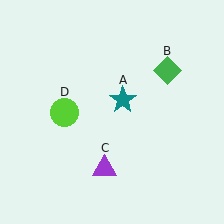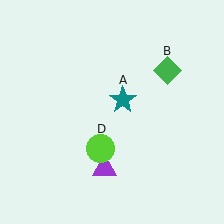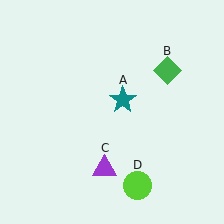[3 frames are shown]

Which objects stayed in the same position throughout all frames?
Teal star (object A) and green diamond (object B) and purple triangle (object C) remained stationary.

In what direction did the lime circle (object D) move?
The lime circle (object D) moved down and to the right.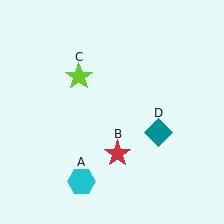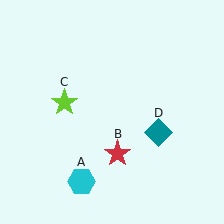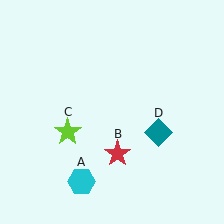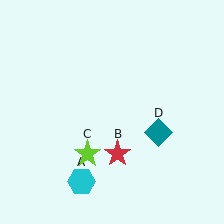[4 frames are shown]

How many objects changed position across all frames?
1 object changed position: lime star (object C).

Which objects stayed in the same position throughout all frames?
Cyan hexagon (object A) and red star (object B) and teal diamond (object D) remained stationary.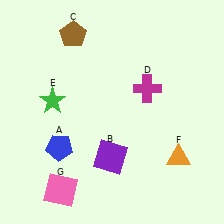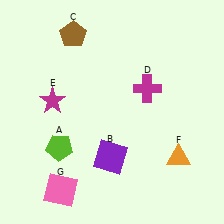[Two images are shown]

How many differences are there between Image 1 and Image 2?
There are 2 differences between the two images.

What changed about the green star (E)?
In Image 1, E is green. In Image 2, it changed to magenta.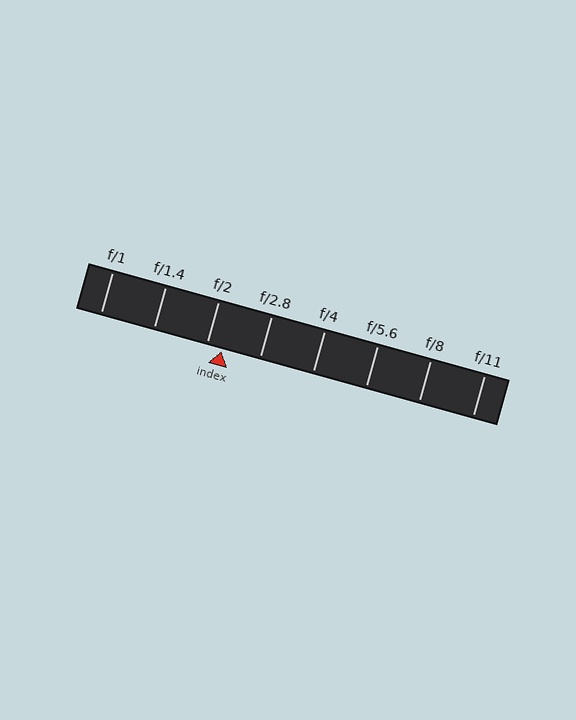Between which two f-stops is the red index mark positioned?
The index mark is between f/2 and f/2.8.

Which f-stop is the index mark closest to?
The index mark is closest to f/2.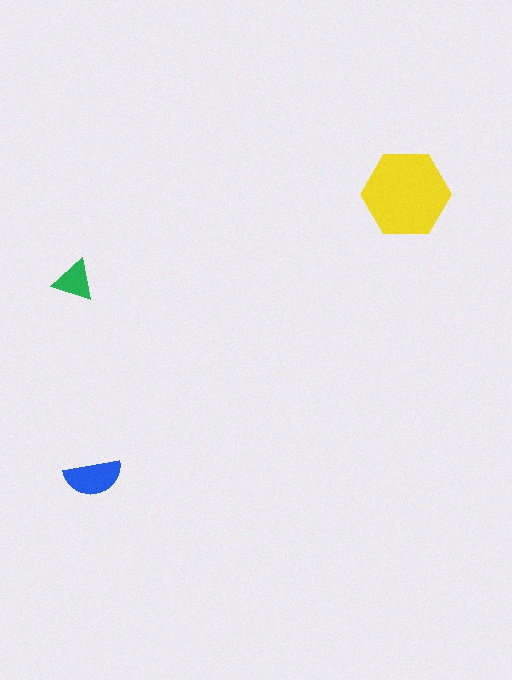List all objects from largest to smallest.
The yellow hexagon, the blue semicircle, the green triangle.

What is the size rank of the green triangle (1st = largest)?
3rd.